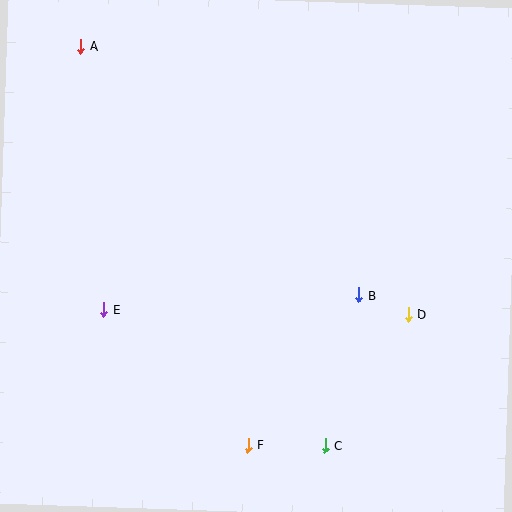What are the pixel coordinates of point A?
Point A is at (81, 46).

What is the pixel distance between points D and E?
The distance between D and E is 305 pixels.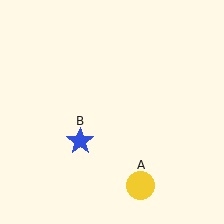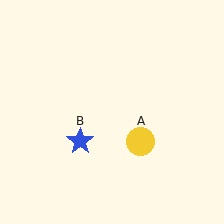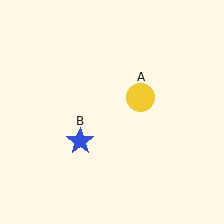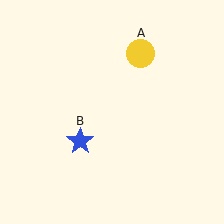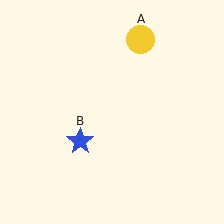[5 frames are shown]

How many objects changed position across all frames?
1 object changed position: yellow circle (object A).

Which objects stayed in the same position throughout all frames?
Blue star (object B) remained stationary.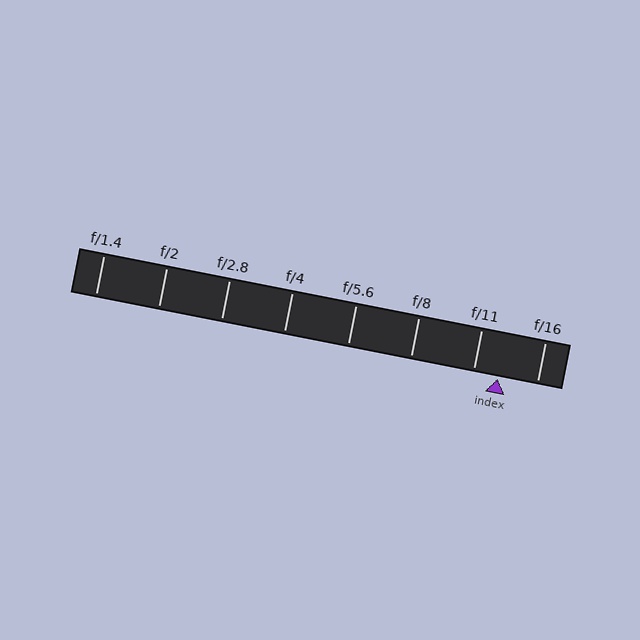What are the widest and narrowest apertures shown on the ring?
The widest aperture shown is f/1.4 and the narrowest is f/16.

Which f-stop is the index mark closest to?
The index mark is closest to f/11.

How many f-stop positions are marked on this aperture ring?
There are 8 f-stop positions marked.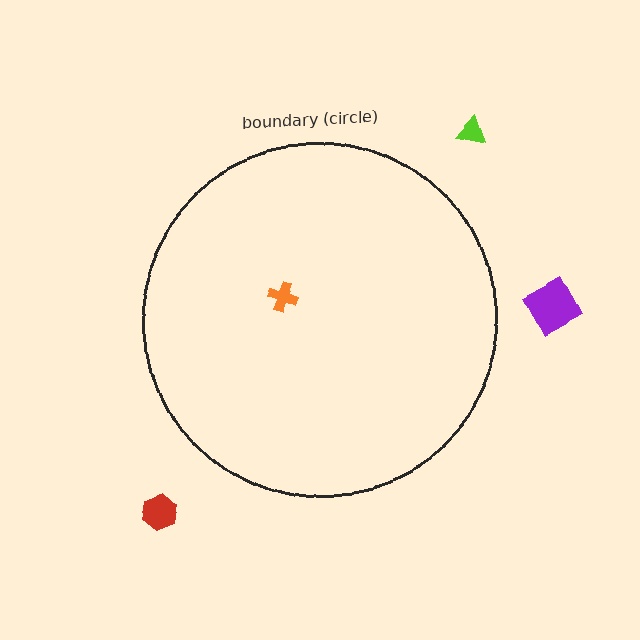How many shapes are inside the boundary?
1 inside, 3 outside.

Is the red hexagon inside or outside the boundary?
Outside.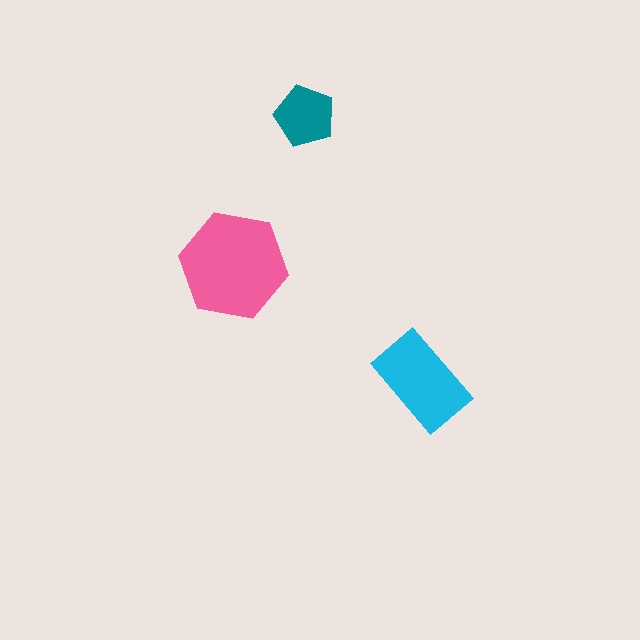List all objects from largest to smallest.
The pink hexagon, the cyan rectangle, the teal pentagon.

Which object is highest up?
The teal pentagon is topmost.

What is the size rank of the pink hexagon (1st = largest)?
1st.